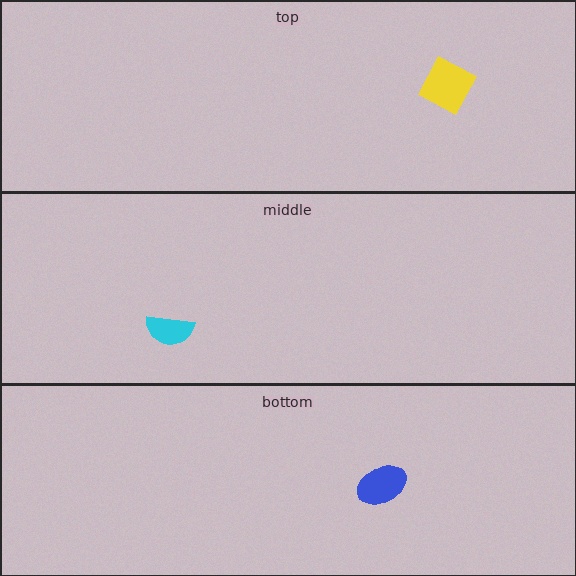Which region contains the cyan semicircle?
The middle region.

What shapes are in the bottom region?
The blue ellipse.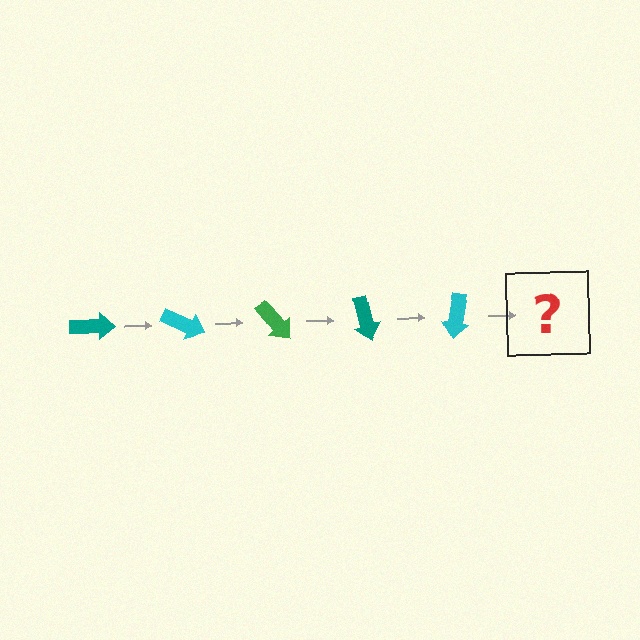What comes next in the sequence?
The next element should be a green arrow, rotated 125 degrees from the start.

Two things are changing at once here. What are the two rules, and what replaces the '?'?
The two rules are that it rotates 25 degrees each step and the color cycles through teal, cyan, and green. The '?' should be a green arrow, rotated 125 degrees from the start.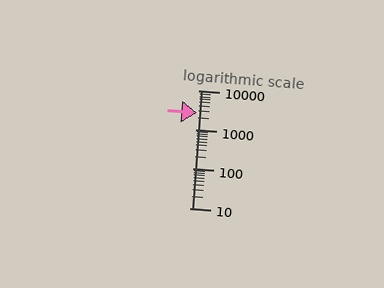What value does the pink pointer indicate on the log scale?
The pointer indicates approximately 2700.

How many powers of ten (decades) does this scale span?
The scale spans 3 decades, from 10 to 10000.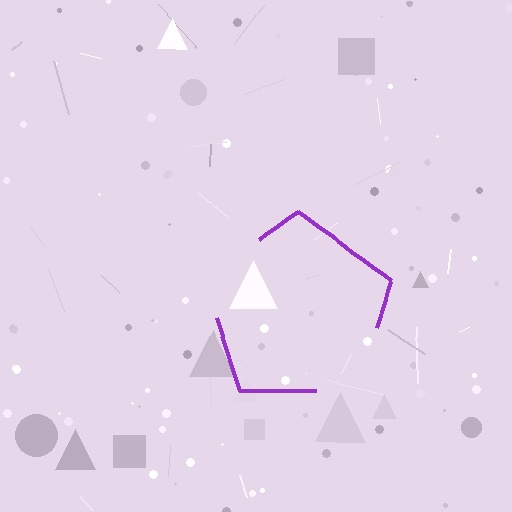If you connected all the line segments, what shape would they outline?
They would outline a pentagon.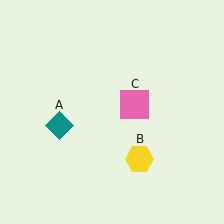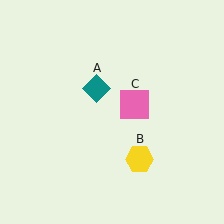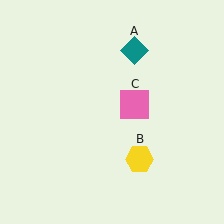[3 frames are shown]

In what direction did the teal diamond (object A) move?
The teal diamond (object A) moved up and to the right.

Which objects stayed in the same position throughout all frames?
Yellow hexagon (object B) and pink square (object C) remained stationary.